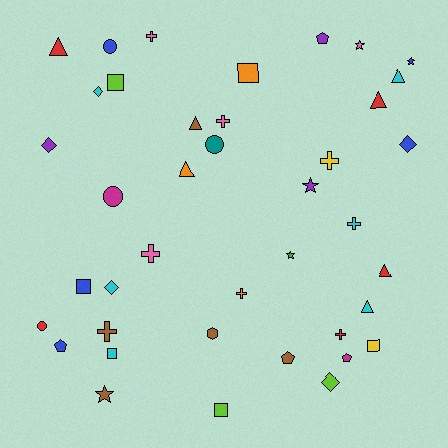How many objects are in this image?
There are 40 objects.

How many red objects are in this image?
There are 5 red objects.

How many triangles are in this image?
There are 7 triangles.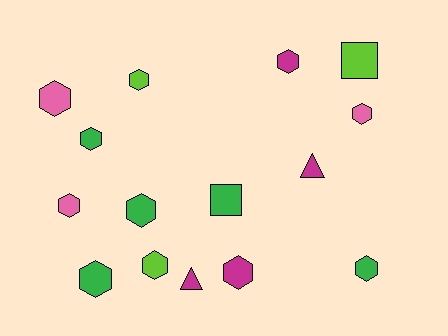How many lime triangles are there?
There are no lime triangles.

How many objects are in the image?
There are 15 objects.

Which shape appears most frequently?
Hexagon, with 11 objects.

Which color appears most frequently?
Green, with 5 objects.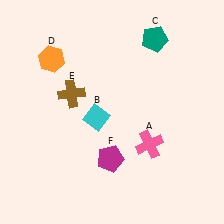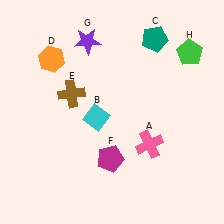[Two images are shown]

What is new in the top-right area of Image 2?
A green pentagon (H) was added in the top-right area of Image 2.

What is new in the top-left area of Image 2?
A purple star (G) was added in the top-left area of Image 2.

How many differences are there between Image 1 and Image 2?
There are 2 differences between the two images.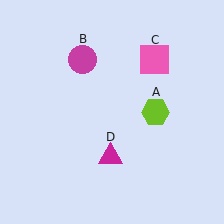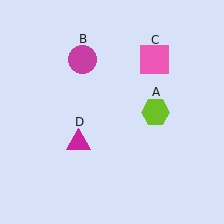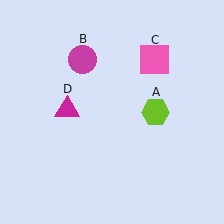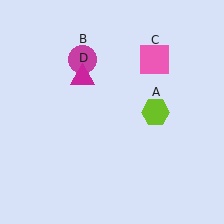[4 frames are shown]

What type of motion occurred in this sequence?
The magenta triangle (object D) rotated clockwise around the center of the scene.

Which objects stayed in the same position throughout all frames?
Lime hexagon (object A) and magenta circle (object B) and pink square (object C) remained stationary.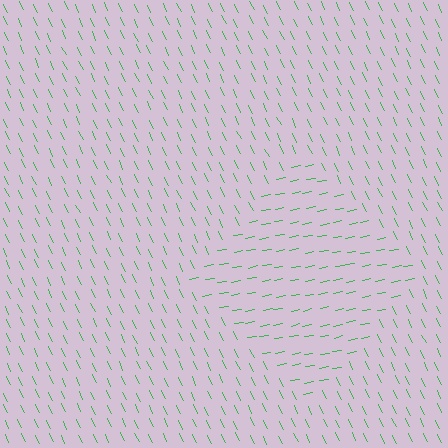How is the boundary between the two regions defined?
The boundary is defined purely by a change in line orientation (approximately 75 degrees difference). All lines are the same color and thickness.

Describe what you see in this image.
The image is filled with small green line segments. A diamond region in the image has lines oriented differently from the surrounding lines, creating a visible texture boundary.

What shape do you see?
I see a diamond.